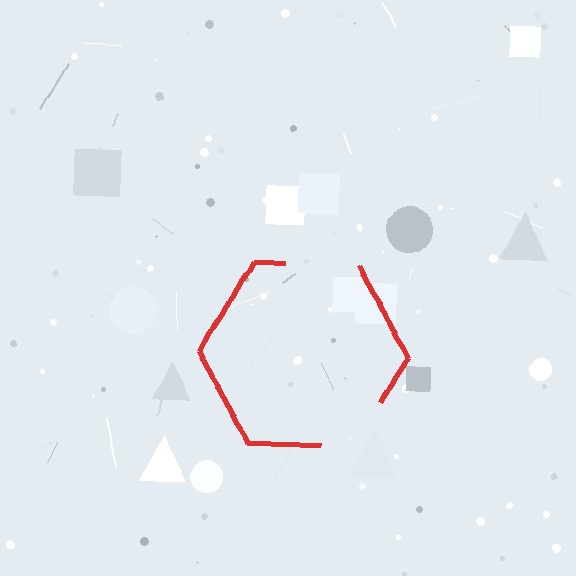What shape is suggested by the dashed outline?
The dashed outline suggests a hexagon.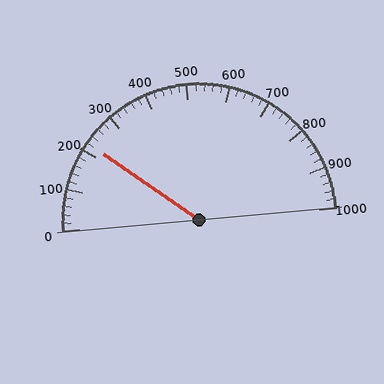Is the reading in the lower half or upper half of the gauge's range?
The reading is in the lower half of the range (0 to 1000).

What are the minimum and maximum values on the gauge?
The gauge ranges from 0 to 1000.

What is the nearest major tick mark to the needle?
The nearest major tick mark is 200.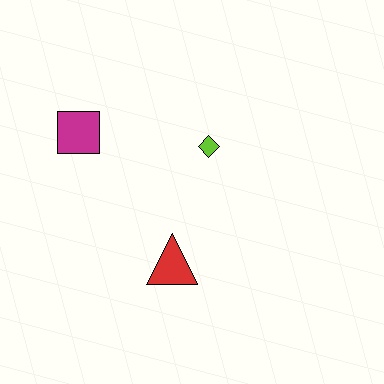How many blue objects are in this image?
There are no blue objects.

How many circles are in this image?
There are no circles.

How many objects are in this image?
There are 3 objects.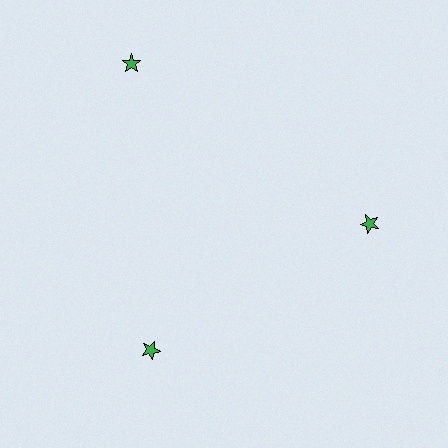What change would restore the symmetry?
The symmetry would be restored by moving it inward, back onto the ring so that all 3 stars sit at equal angles and equal distance from the center.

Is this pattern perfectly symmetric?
No. The 3 green stars are arranged in a ring, but one element near the 11 o'clock position is pushed outward from the center, breaking the 3-fold rotational symmetry.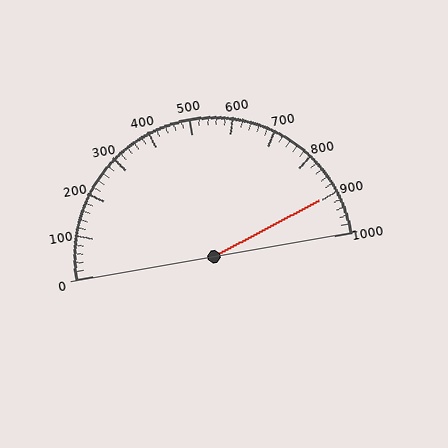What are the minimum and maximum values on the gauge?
The gauge ranges from 0 to 1000.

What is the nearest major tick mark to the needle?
The nearest major tick mark is 900.